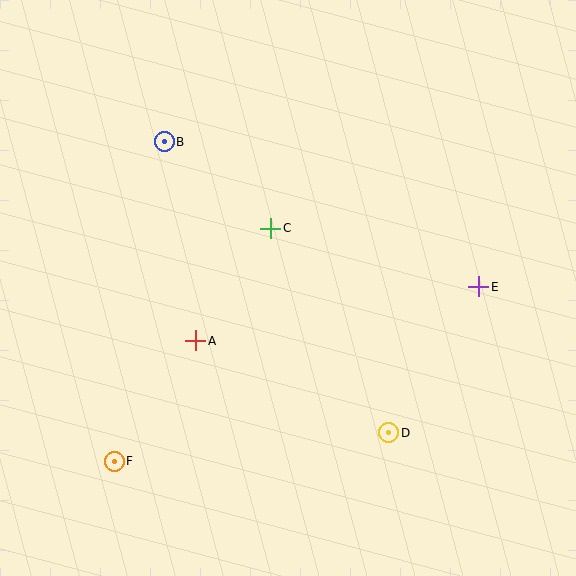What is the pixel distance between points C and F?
The distance between C and F is 281 pixels.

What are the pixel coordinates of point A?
Point A is at (196, 341).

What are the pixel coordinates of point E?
Point E is at (479, 287).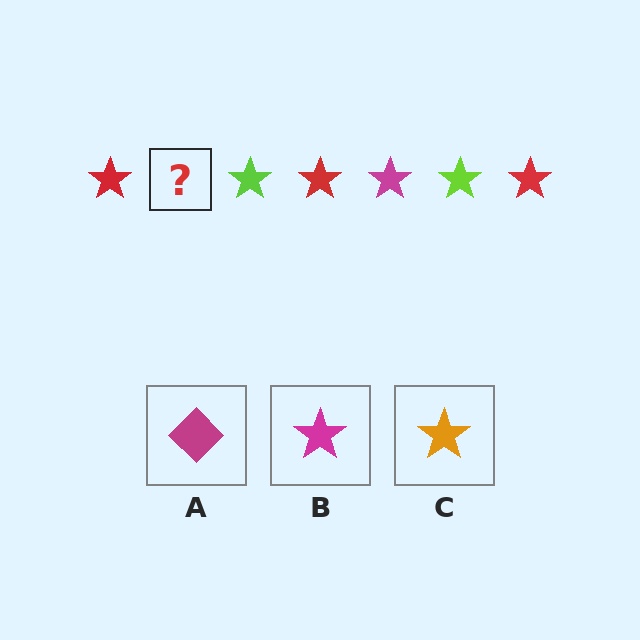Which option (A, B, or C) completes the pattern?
B.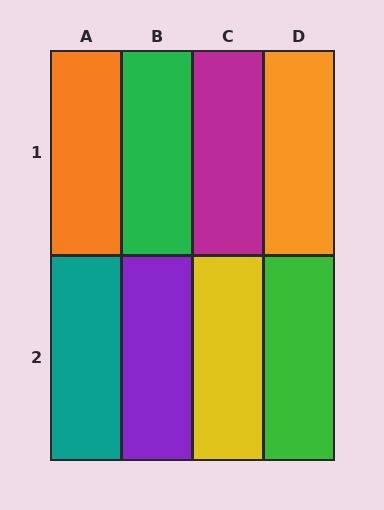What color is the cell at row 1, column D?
Orange.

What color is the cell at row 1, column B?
Green.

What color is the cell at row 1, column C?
Magenta.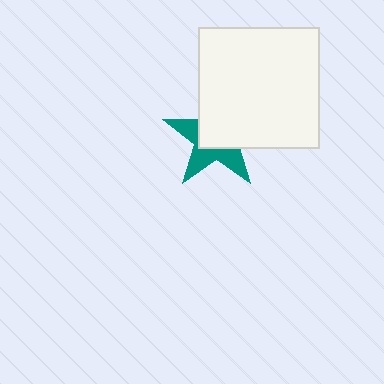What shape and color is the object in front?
The object in front is a white square.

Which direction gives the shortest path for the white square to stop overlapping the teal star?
Moving toward the upper-right gives the shortest separation.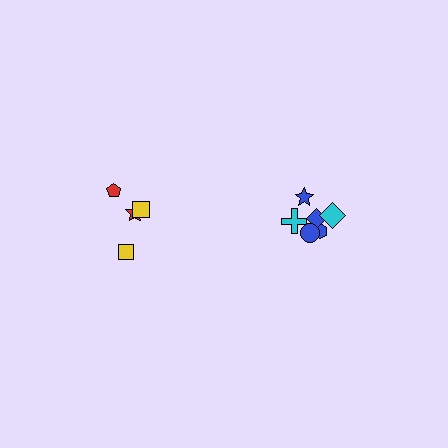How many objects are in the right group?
There are 6 objects.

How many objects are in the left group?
There are 4 objects.